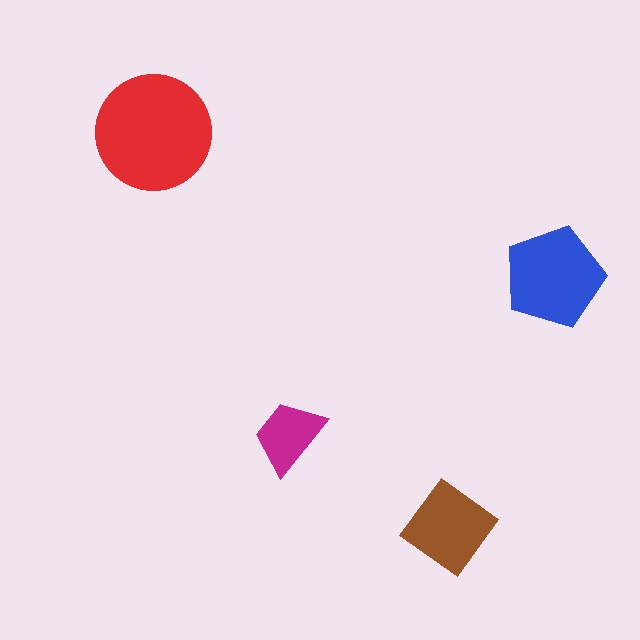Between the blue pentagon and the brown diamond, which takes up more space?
The blue pentagon.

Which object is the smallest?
The magenta trapezoid.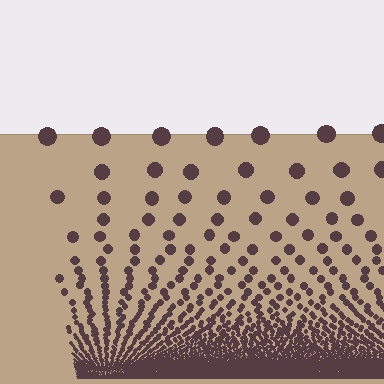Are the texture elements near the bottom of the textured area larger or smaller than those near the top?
Smaller. The gradient is inverted — elements near the bottom are smaller and denser.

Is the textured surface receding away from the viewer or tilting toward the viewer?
The surface appears to tilt toward the viewer. Texture elements get larger and sparser toward the top.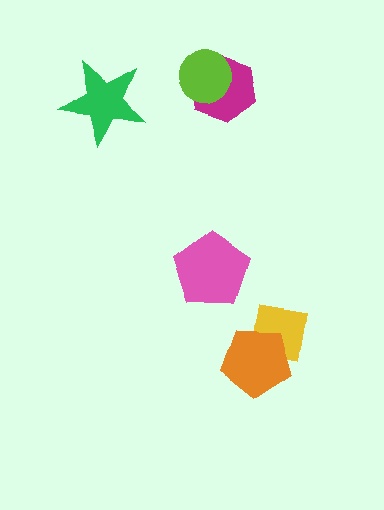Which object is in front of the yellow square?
The orange pentagon is in front of the yellow square.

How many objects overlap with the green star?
0 objects overlap with the green star.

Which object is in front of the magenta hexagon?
The lime circle is in front of the magenta hexagon.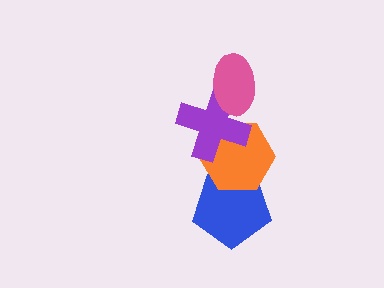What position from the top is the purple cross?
The purple cross is 2nd from the top.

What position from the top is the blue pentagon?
The blue pentagon is 4th from the top.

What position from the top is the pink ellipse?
The pink ellipse is 1st from the top.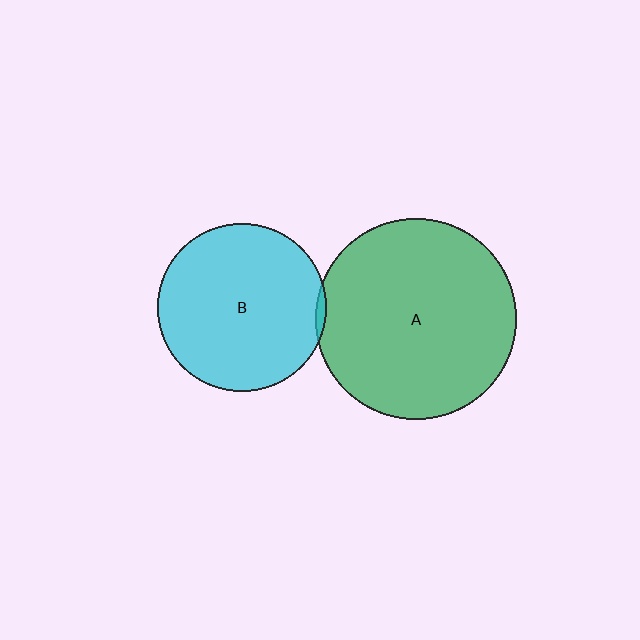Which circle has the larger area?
Circle A (green).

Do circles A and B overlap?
Yes.